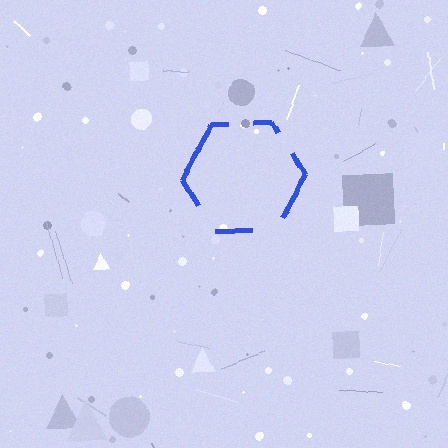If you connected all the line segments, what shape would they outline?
They would outline a hexagon.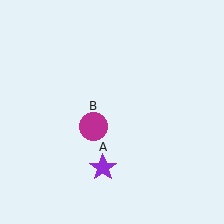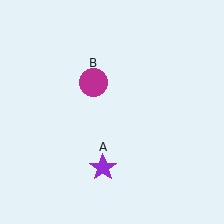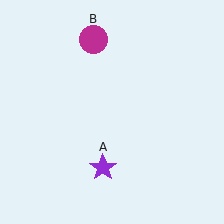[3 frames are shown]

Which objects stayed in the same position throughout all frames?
Purple star (object A) remained stationary.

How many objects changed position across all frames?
1 object changed position: magenta circle (object B).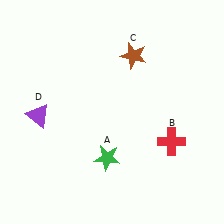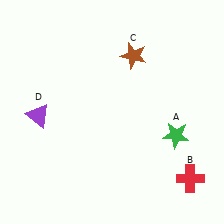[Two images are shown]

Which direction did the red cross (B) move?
The red cross (B) moved down.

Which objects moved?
The objects that moved are: the green star (A), the red cross (B).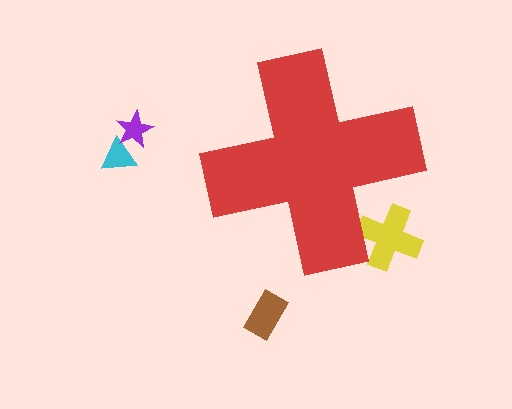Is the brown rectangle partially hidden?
No, the brown rectangle is fully visible.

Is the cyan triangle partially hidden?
No, the cyan triangle is fully visible.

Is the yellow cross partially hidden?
Yes, the yellow cross is partially hidden behind the red cross.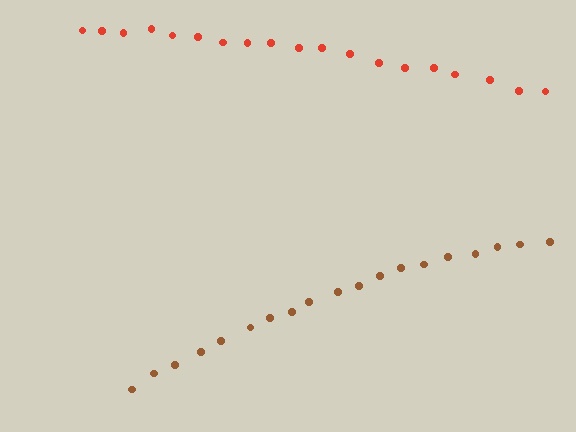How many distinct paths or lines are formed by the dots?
There are 2 distinct paths.